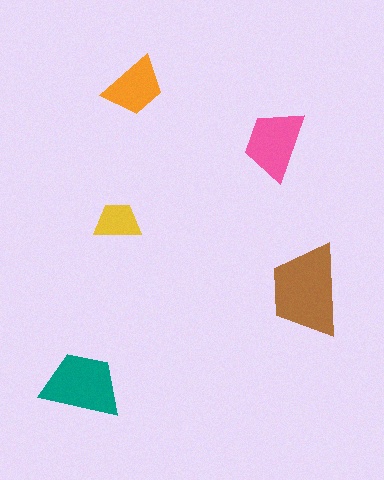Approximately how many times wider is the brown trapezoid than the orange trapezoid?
About 1.5 times wider.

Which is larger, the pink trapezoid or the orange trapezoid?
The pink one.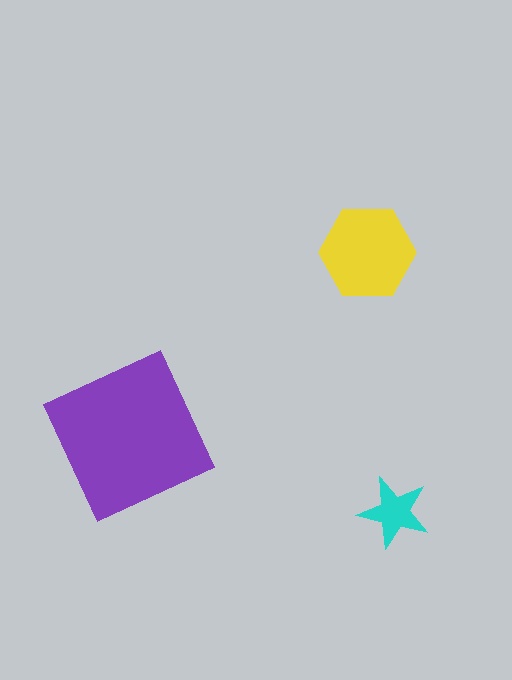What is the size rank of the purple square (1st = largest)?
1st.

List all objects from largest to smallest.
The purple square, the yellow hexagon, the cyan star.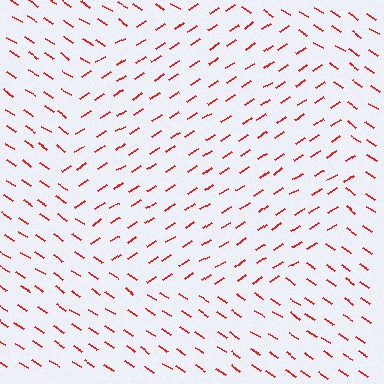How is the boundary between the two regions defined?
The boundary is defined purely by a change in line orientation (approximately 66 degrees difference). All lines are the same color and thickness.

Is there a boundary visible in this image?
Yes, there is a texture boundary formed by a change in line orientation.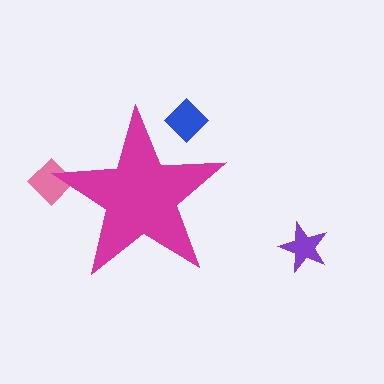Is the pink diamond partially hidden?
Yes, the pink diamond is partially hidden behind the magenta star.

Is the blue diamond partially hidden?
Yes, the blue diamond is partially hidden behind the magenta star.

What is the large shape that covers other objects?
A magenta star.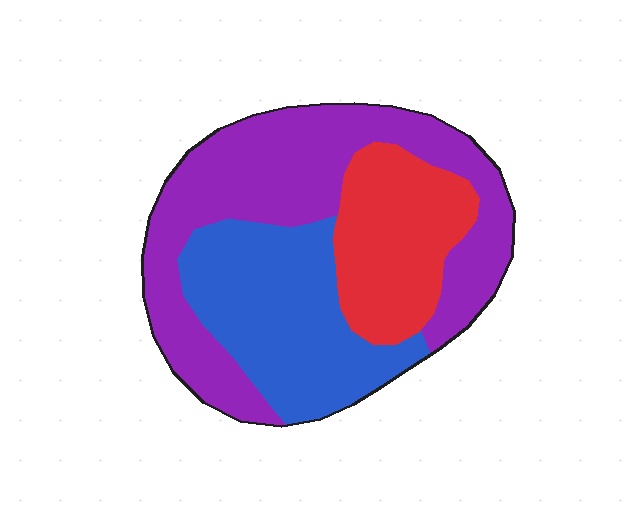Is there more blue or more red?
Blue.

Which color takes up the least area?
Red, at roughly 25%.